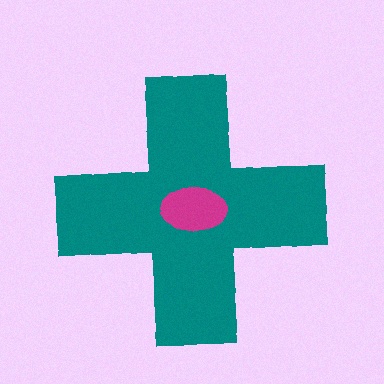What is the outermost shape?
The teal cross.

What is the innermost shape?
The magenta ellipse.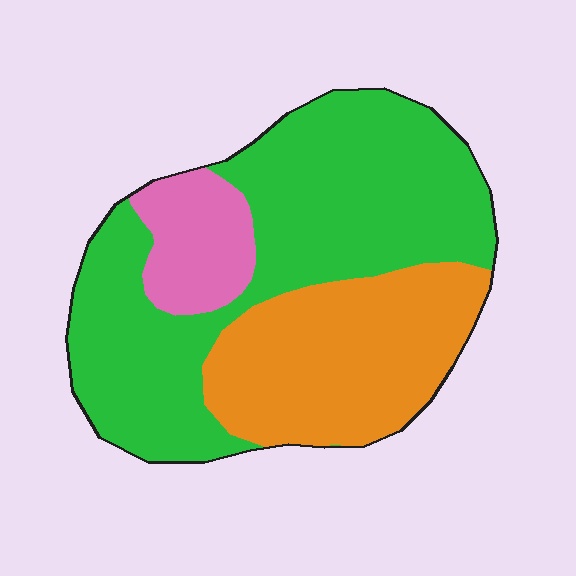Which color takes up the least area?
Pink, at roughly 10%.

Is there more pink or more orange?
Orange.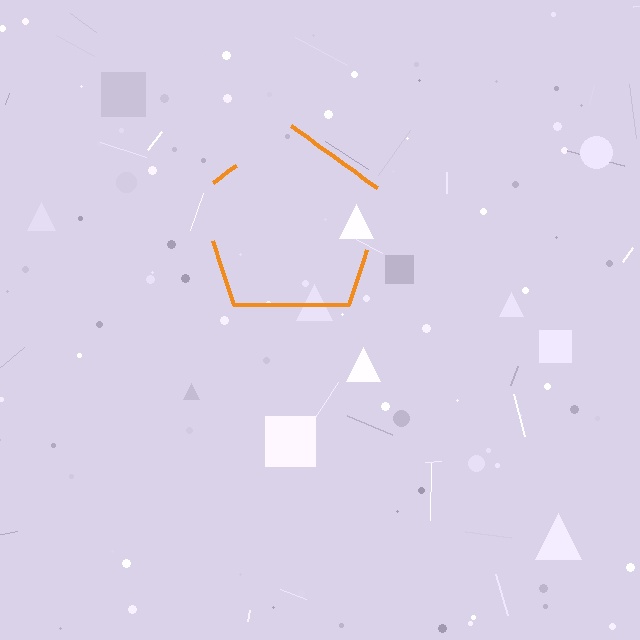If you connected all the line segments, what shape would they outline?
They would outline a pentagon.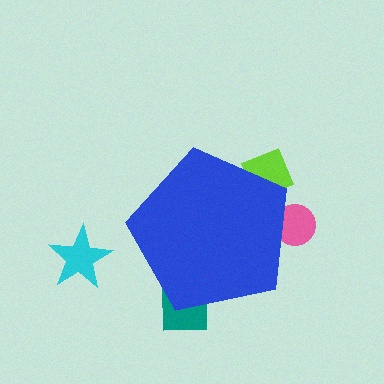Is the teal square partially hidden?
Yes, the teal square is partially hidden behind the blue pentagon.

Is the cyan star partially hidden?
No, the cyan star is fully visible.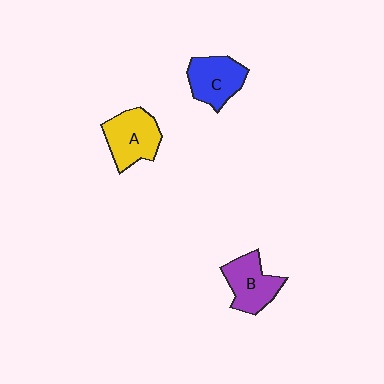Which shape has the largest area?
Shape A (yellow).